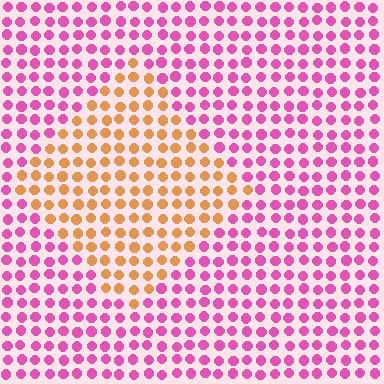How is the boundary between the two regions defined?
The boundary is defined purely by a slight shift in hue (about 69 degrees). Spacing, size, and orientation are identical on both sides.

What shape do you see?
I see a diamond.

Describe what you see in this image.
The image is filled with small pink elements in a uniform arrangement. A diamond-shaped region is visible where the elements are tinted to a slightly different hue, forming a subtle color boundary.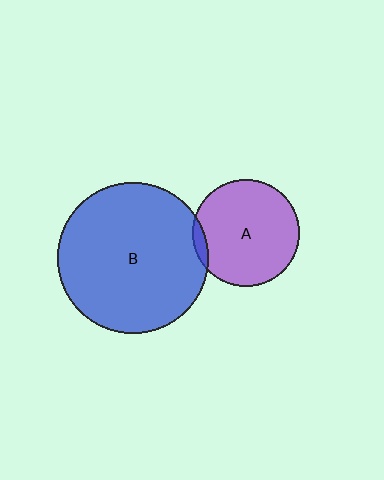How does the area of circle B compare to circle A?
Approximately 2.0 times.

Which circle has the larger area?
Circle B (blue).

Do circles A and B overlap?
Yes.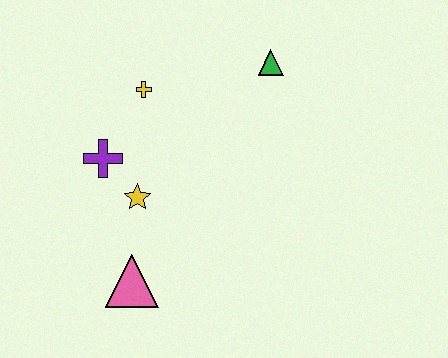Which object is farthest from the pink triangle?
The green triangle is farthest from the pink triangle.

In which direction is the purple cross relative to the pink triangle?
The purple cross is above the pink triangle.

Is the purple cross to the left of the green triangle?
Yes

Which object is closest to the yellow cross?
The purple cross is closest to the yellow cross.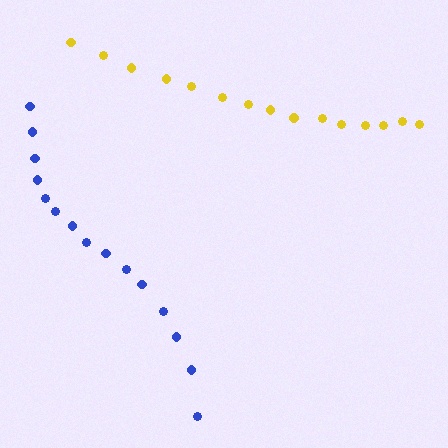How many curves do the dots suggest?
There are 2 distinct paths.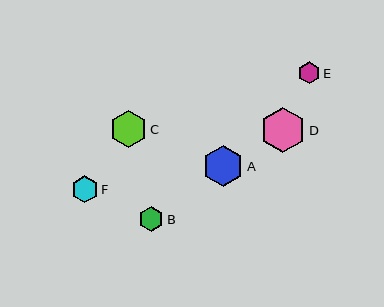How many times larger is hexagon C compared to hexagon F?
Hexagon C is approximately 1.4 times the size of hexagon F.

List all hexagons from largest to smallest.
From largest to smallest: D, A, C, F, B, E.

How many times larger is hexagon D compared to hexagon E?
Hexagon D is approximately 2.1 times the size of hexagon E.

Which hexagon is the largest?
Hexagon D is the largest with a size of approximately 46 pixels.